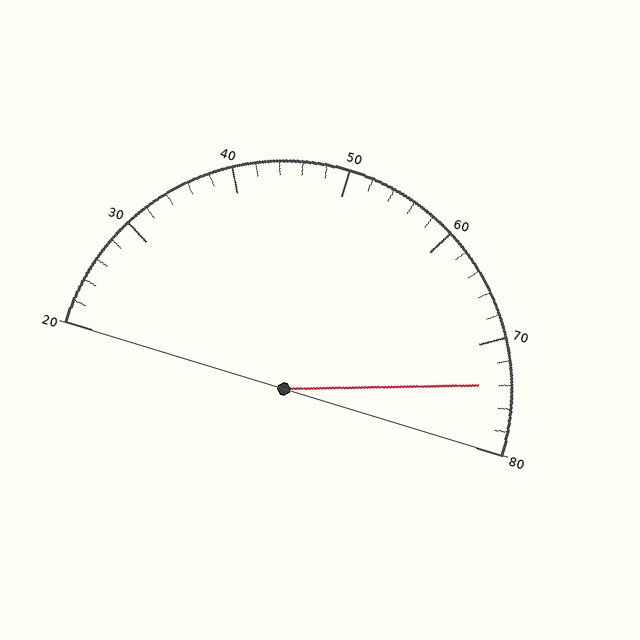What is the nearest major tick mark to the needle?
The nearest major tick mark is 70.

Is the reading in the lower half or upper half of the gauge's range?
The reading is in the upper half of the range (20 to 80).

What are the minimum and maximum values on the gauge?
The gauge ranges from 20 to 80.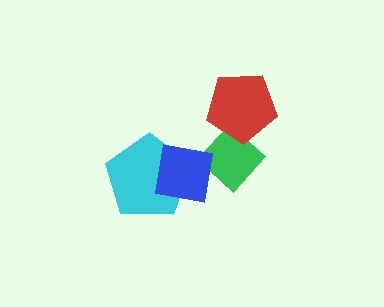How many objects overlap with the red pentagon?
1 object overlaps with the red pentagon.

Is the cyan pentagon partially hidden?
Yes, it is partially covered by another shape.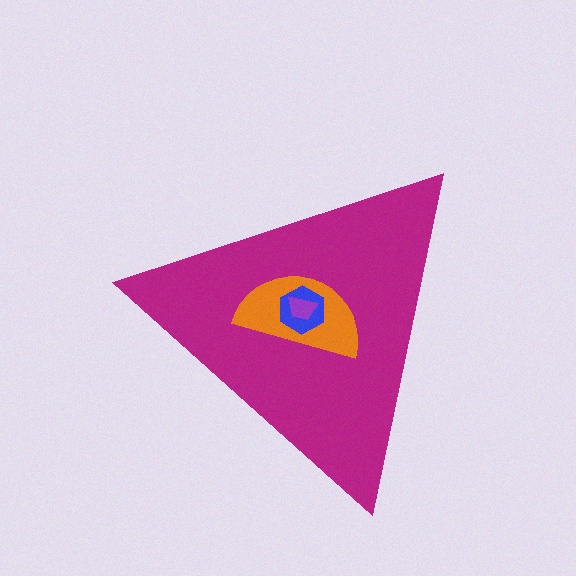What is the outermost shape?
The magenta triangle.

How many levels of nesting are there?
4.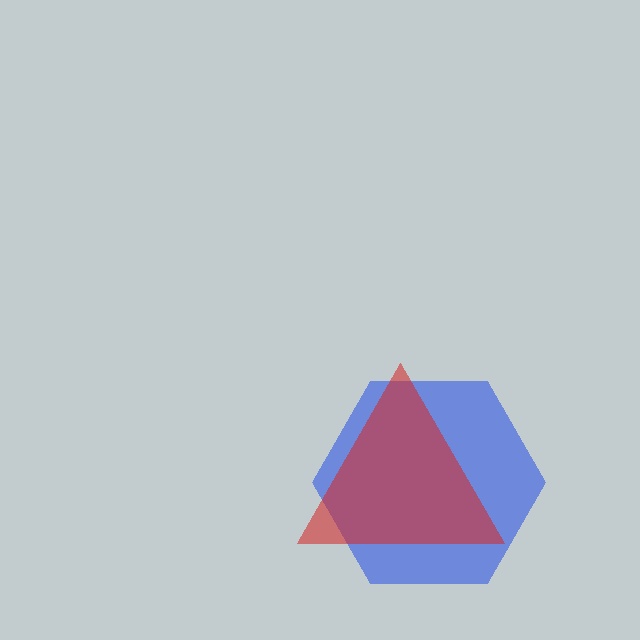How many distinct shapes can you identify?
There are 2 distinct shapes: a blue hexagon, a red triangle.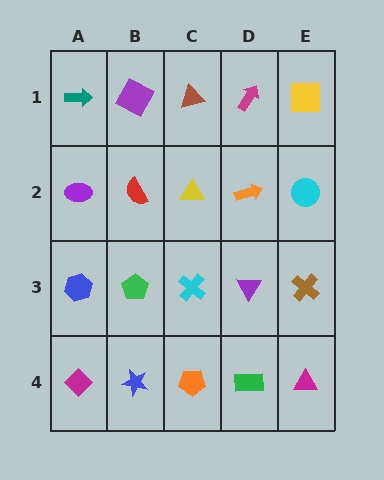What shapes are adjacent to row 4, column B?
A green pentagon (row 3, column B), a magenta diamond (row 4, column A), an orange pentagon (row 4, column C).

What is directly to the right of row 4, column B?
An orange pentagon.